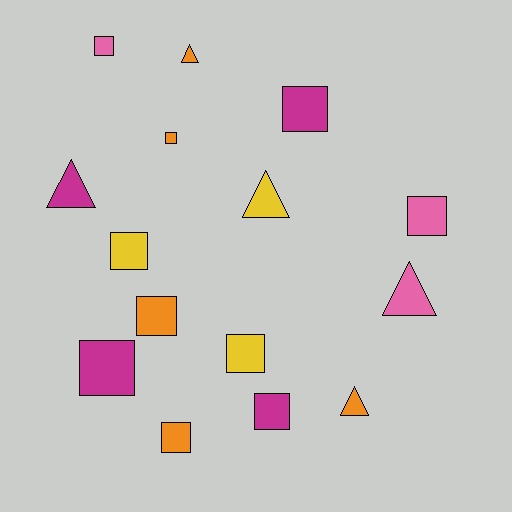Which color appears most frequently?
Orange, with 5 objects.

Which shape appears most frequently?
Square, with 10 objects.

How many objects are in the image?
There are 15 objects.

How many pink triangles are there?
There is 1 pink triangle.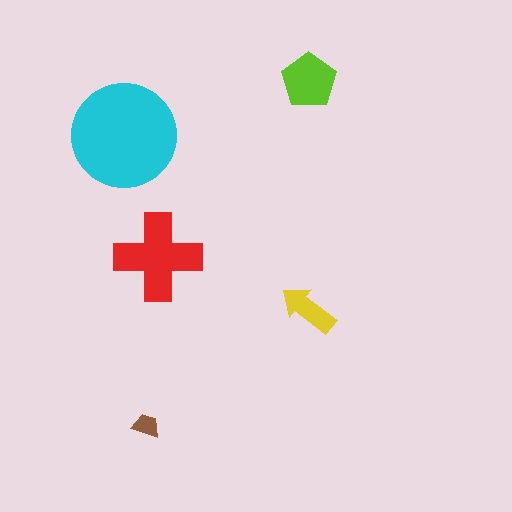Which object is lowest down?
The brown trapezoid is bottommost.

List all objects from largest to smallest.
The cyan circle, the red cross, the lime pentagon, the yellow arrow, the brown trapezoid.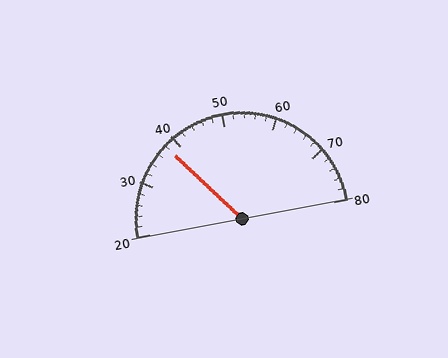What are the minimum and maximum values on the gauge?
The gauge ranges from 20 to 80.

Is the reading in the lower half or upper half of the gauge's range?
The reading is in the lower half of the range (20 to 80).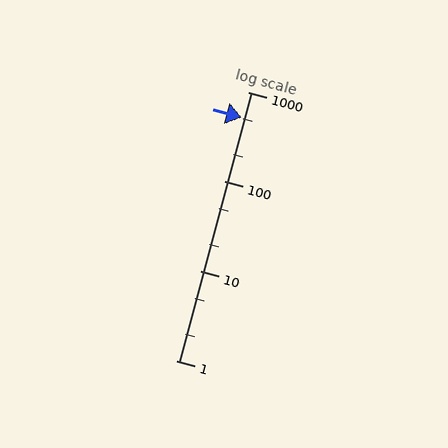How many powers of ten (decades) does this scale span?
The scale spans 3 decades, from 1 to 1000.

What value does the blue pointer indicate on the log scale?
The pointer indicates approximately 520.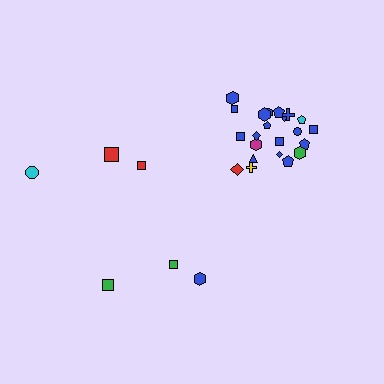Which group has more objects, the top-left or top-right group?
The top-right group.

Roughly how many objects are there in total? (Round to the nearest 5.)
Roughly 30 objects in total.